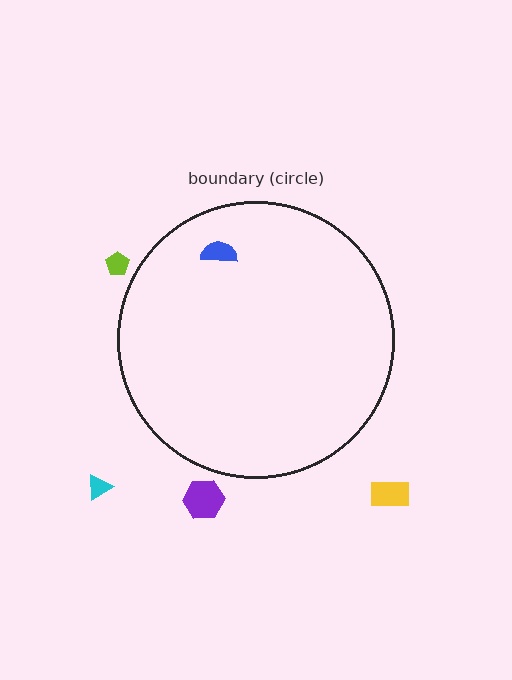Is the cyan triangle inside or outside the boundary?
Outside.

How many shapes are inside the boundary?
1 inside, 4 outside.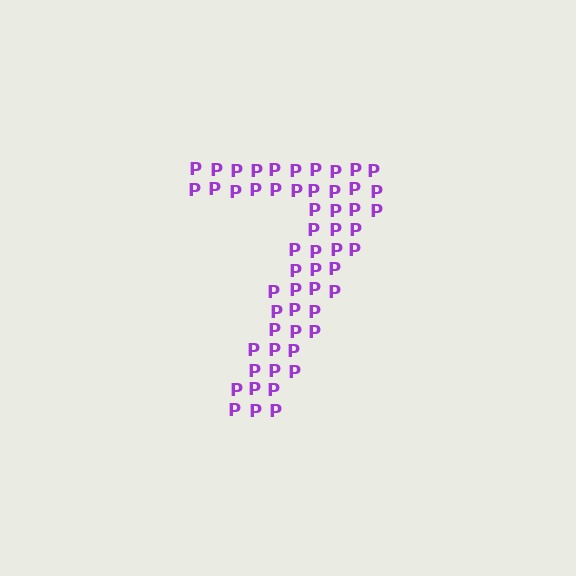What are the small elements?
The small elements are letter P's.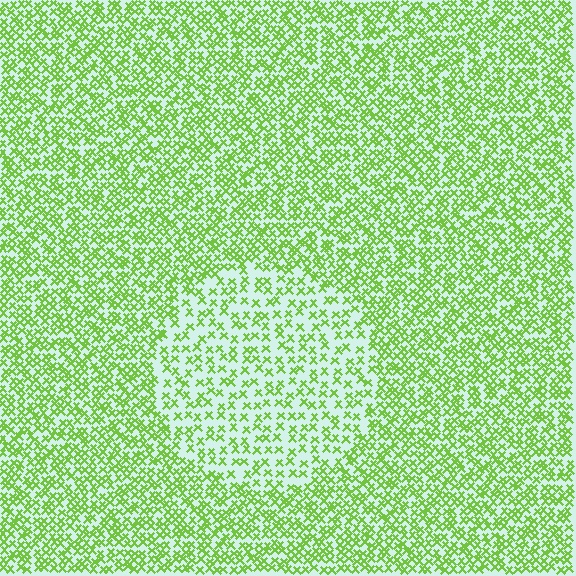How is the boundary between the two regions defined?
The boundary is defined by a change in element density (approximately 1.9x ratio). All elements are the same color, size, and shape.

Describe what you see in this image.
The image contains small lime elements arranged at two different densities. A circle-shaped region is visible where the elements are less densely packed than the surrounding area.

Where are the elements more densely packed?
The elements are more densely packed outside the circle boundary.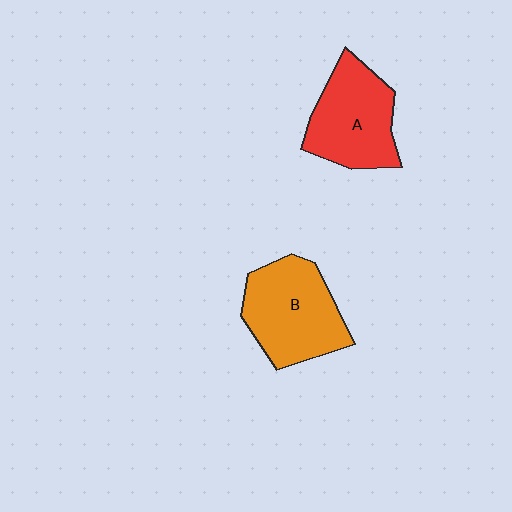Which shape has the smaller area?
Shape A (red).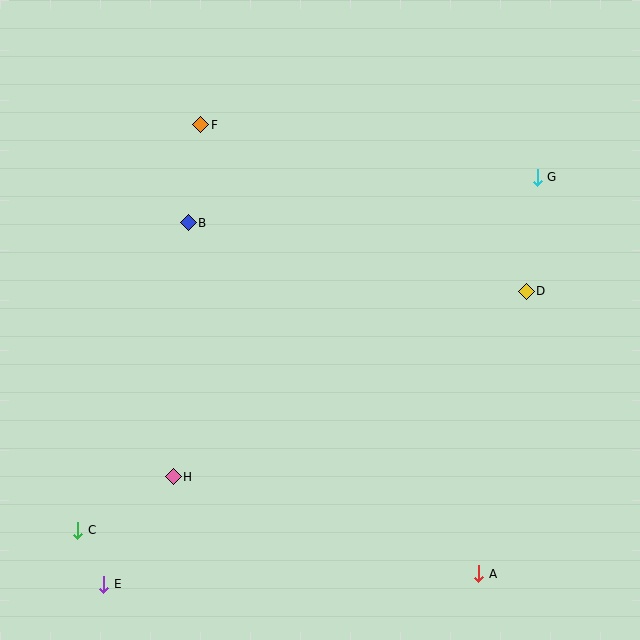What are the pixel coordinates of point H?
Point H is at (173, 477).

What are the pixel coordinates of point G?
Point G is at (537, 177).